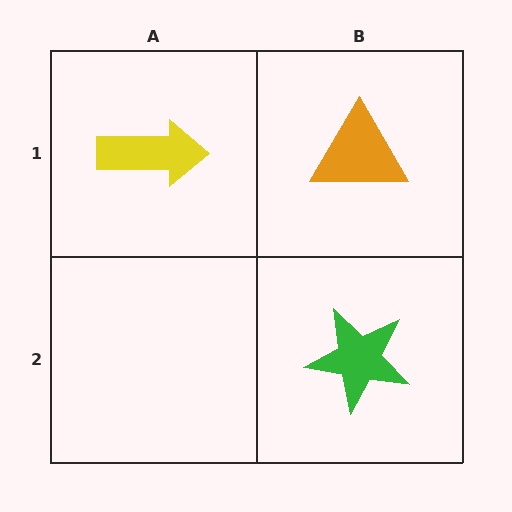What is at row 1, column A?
A yellow arrow.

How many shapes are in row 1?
2 shapes.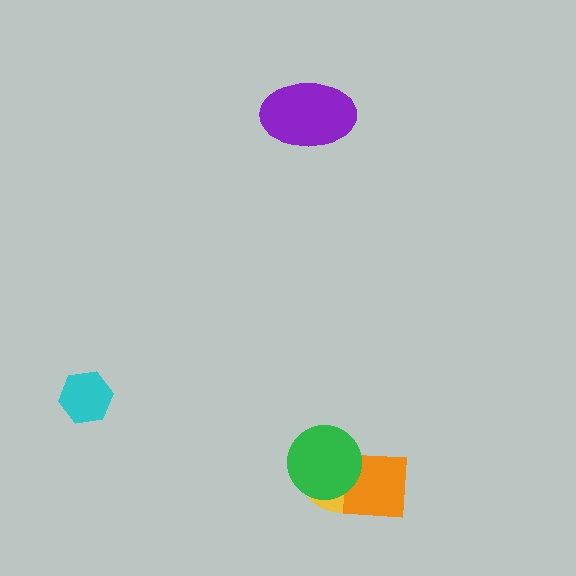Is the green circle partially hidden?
No, no other shape covers it.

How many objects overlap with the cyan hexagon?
0 objects overlap with the cyan hexagon.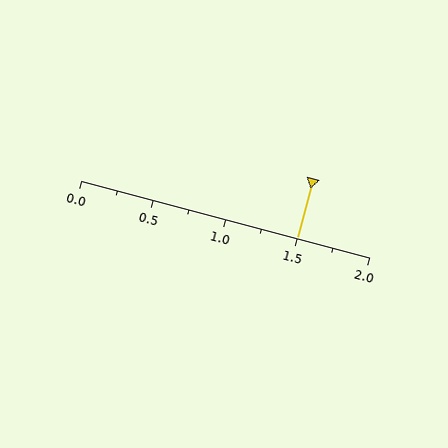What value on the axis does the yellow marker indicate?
The marker indicates approximately 1.5.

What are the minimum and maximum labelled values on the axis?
The axis runs from 0.0 to 2.0.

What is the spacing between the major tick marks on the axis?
The major ticks are spaced 0.5 apart.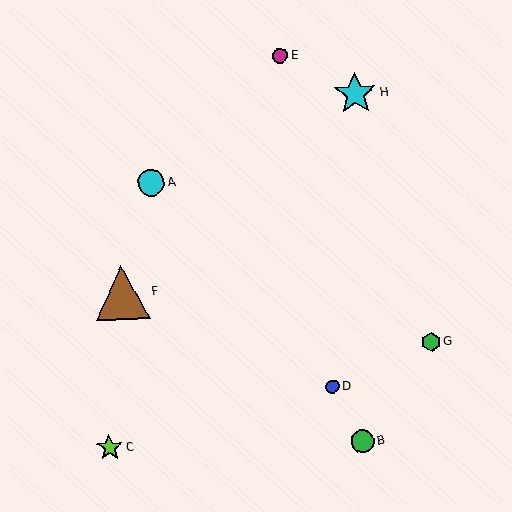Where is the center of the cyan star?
The center of the cyan star is at (355, 94).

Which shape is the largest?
The brown triangle (labeled F) is the largest.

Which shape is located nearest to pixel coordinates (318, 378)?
The blue circle (labeled D) at (333, 387) is nearest to that location.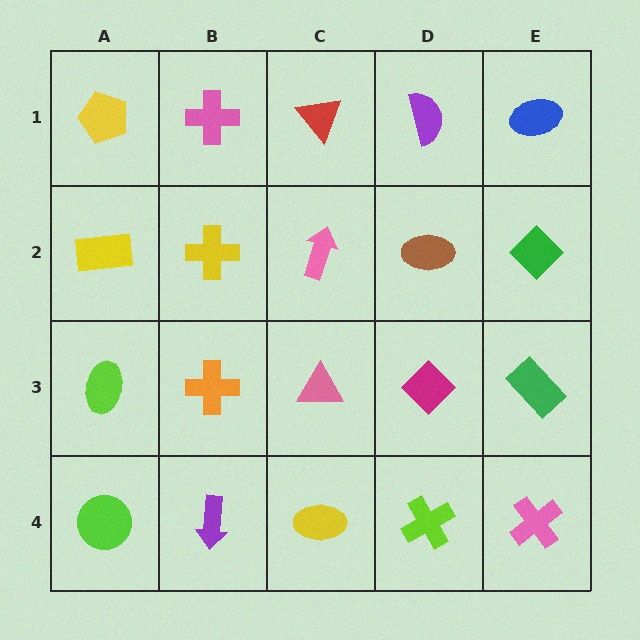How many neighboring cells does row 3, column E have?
3.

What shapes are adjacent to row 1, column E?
A green diamond (row 2, column E), a purple semicircle (row 1, column D).